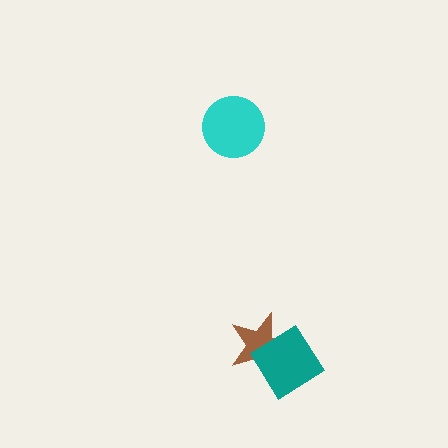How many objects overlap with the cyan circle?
0 objects overlap with the cyan circle.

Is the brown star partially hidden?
Yes, it is partially covered by another shape.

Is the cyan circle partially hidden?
No, no other shape covers it.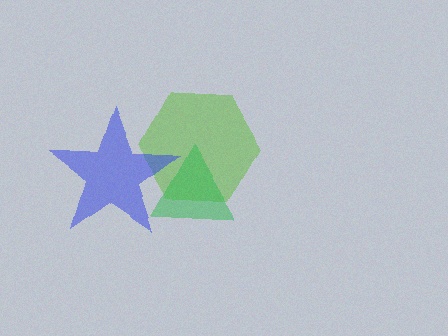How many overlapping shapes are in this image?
There are 3 overlapping shapes in the image.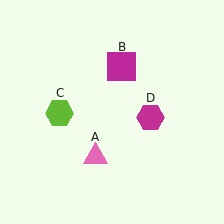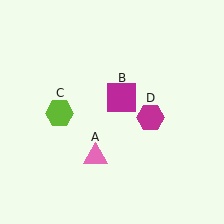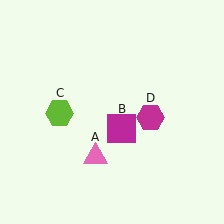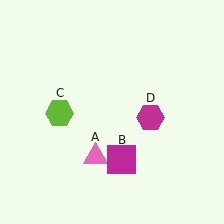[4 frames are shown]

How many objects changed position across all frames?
1 object changed position: magenta square (object B).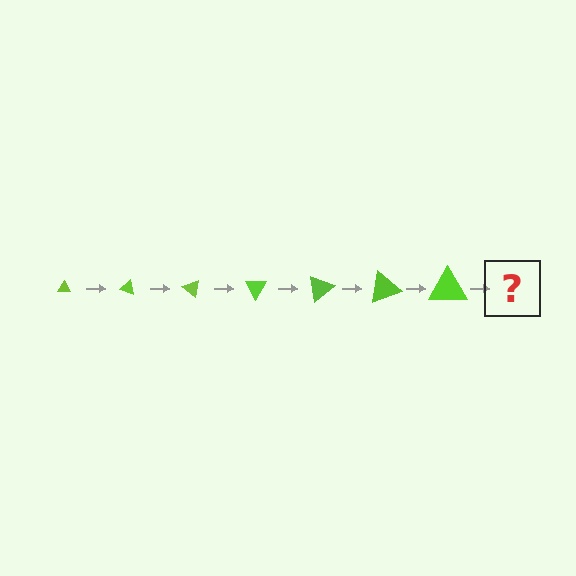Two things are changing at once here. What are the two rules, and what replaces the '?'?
The two rules are that the triangle grows larger each step and it rotates 20 degrees each step. The '?' should be a triangle, larger than the previous one and rotated 140 degrees from the start.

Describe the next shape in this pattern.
It should be a triangle, larger than the previous one and rotated 140 degrees from the start.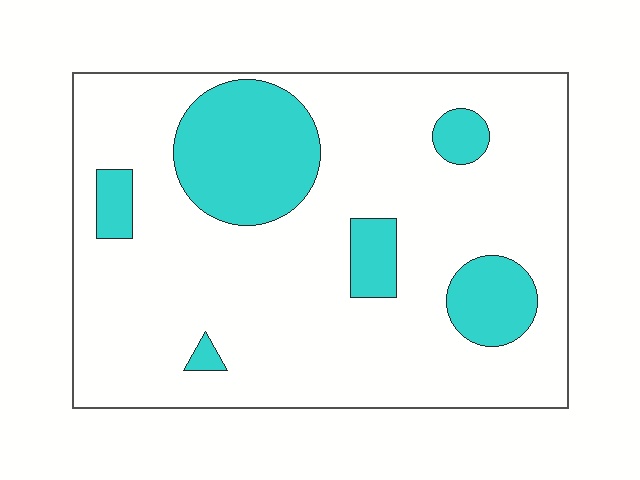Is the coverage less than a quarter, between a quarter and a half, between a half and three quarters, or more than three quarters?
Less than a quarter.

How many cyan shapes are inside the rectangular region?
6.